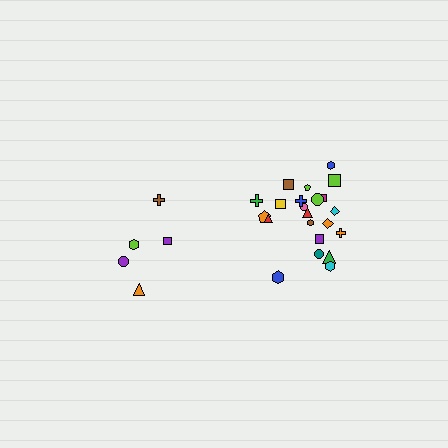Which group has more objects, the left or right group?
The right group.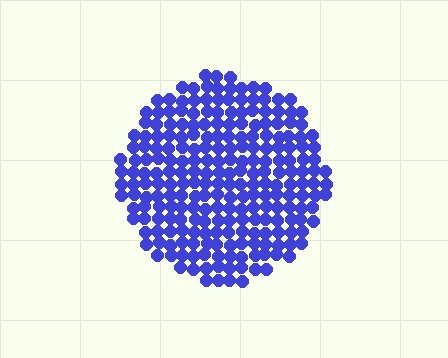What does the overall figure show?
The overall figure shows a circle.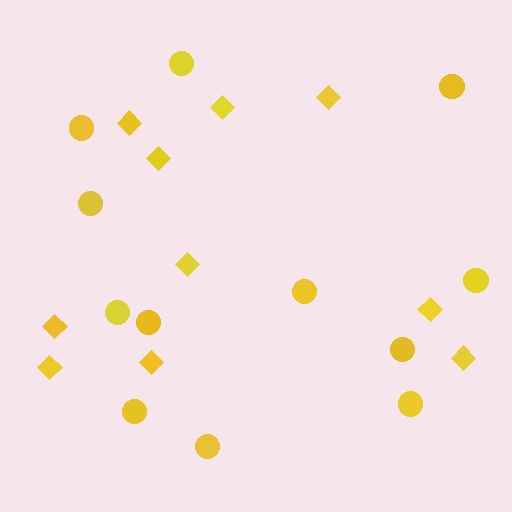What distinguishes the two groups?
There are 2 groups: one group of circles (12) and one group of diamonds (10).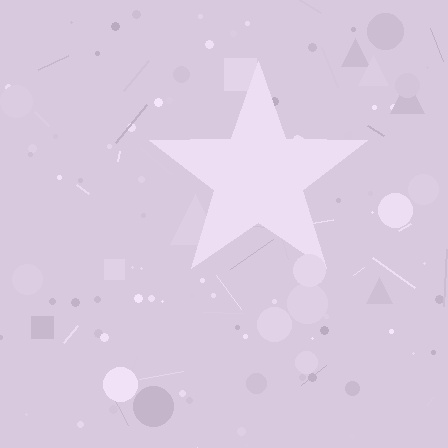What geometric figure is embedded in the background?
A star is embedded in the background.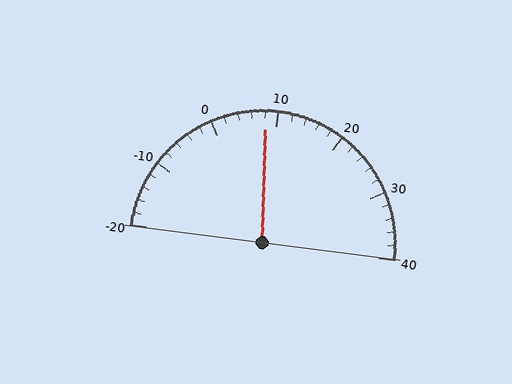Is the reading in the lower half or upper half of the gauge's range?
The reading is in the lower half of the range (-20 to 40).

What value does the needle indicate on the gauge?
The needle indicates approximately 8.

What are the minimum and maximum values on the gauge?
The gauge ranges from -20 to 40.